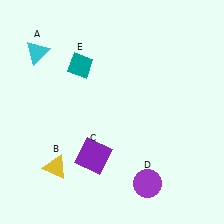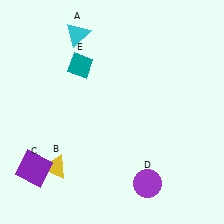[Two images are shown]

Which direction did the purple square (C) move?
The purple square (C) moved left.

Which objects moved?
The objects that moved are: the cyan triangle (A), the purple square (C).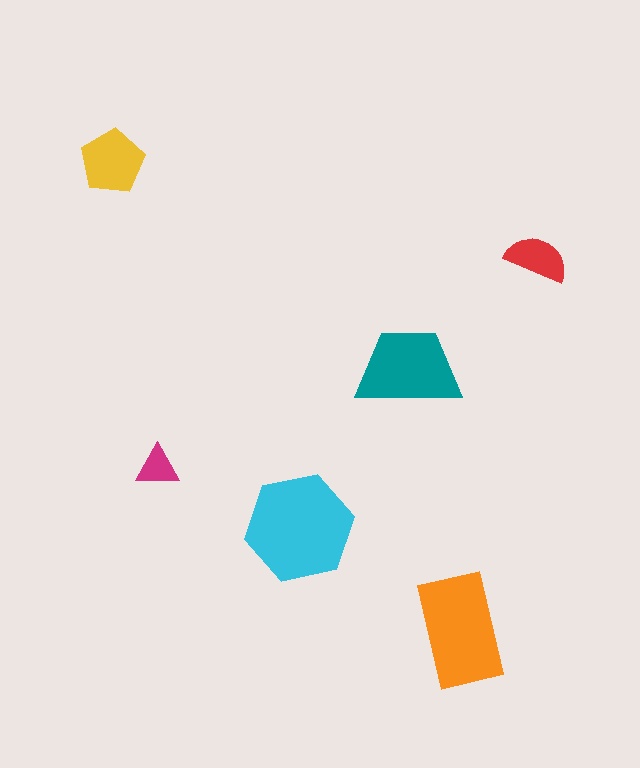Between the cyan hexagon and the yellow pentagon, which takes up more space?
The cyan hexagon.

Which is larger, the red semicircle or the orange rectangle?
The orange rectangle.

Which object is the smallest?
The magenta triangle.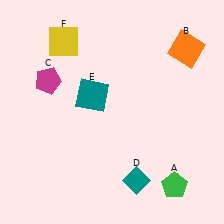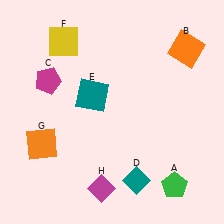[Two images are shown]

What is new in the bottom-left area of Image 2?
A magenta diamond (H) was added in the bottom-left area of Image 2.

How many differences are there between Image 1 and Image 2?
There are 2 differences between the two images.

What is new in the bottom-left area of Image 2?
An orange square (G) was added in the bottom-left area of Image 2.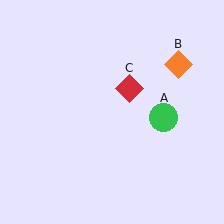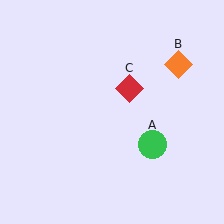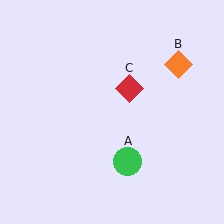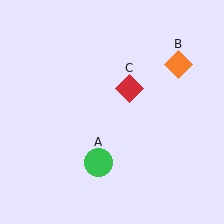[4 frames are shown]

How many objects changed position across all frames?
1 object changed position: green circle (object A).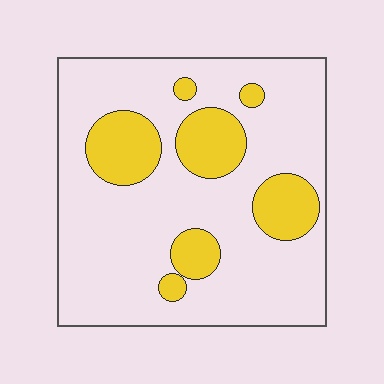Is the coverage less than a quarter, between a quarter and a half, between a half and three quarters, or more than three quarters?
Less than a quarter.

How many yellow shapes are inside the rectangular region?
7.